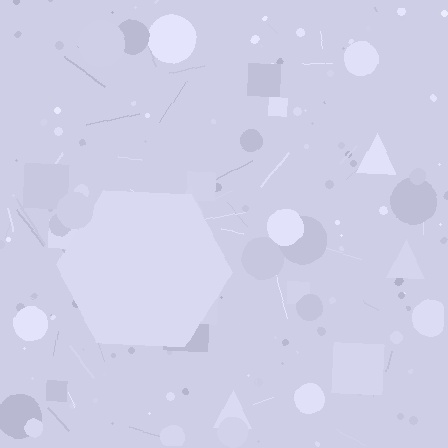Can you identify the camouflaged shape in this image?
The camouflaged shape is a hexagon.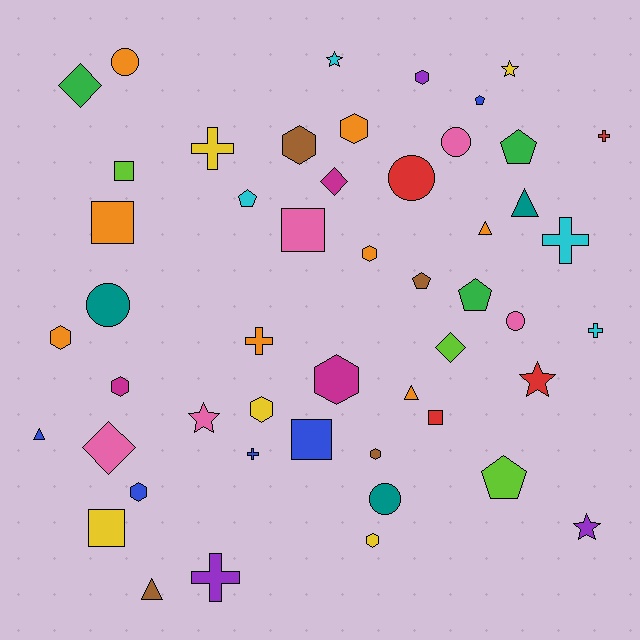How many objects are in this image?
There are 50 objects.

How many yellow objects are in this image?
There are 5 yellow objects.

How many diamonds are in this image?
There are 4 diamonds.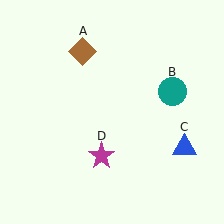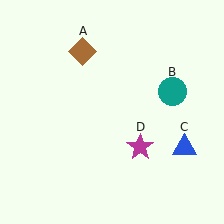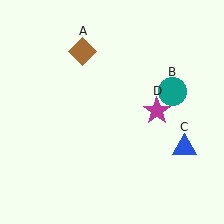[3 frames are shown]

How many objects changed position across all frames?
1 object changed position: magenta star (object D).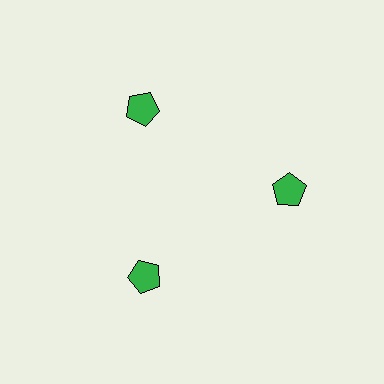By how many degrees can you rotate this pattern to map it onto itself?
The pattern maps onto itself every 120 degrees of rotation.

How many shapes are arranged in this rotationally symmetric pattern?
There are 3 shapes, arranged in 3 groups of 1.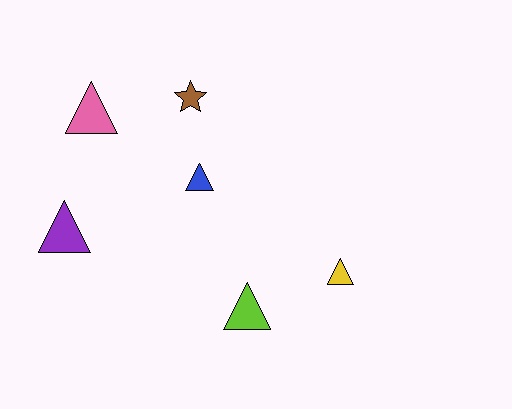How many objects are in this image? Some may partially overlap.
There are 6 objects.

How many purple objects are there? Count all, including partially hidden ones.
There is 1 purple object.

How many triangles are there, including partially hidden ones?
There are 5 triangles.